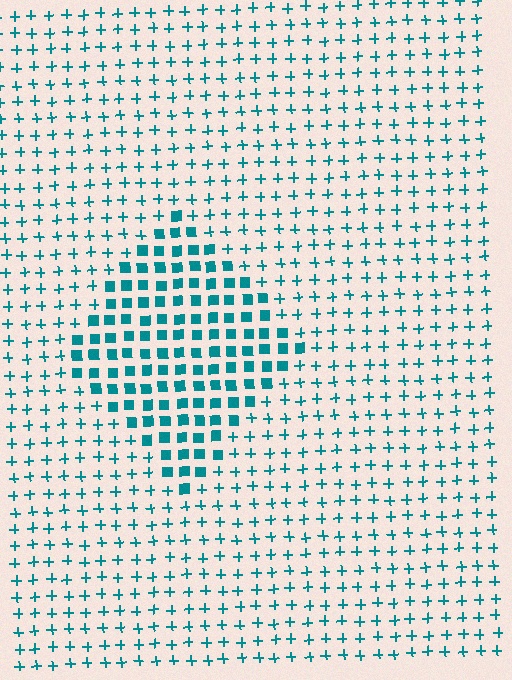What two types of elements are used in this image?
The image uses squares inside the diamond region and plus signs outside it.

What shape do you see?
I see a diamond.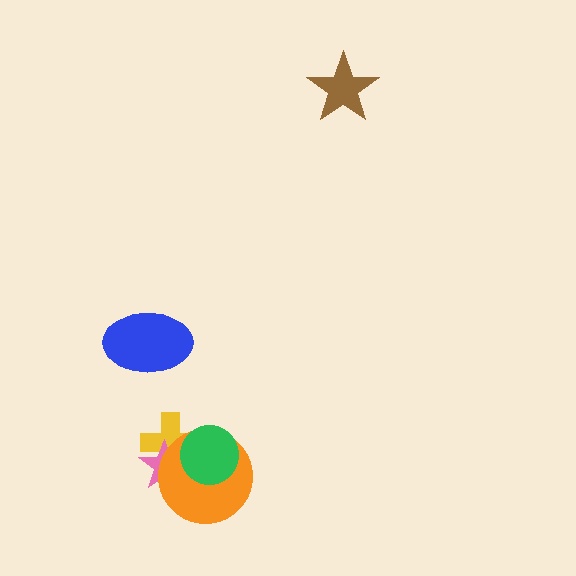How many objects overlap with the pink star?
3 objects overlap with the pink star.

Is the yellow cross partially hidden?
Yes, it is partially covered by another shape.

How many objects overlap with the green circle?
3 objects overlap with the green circle.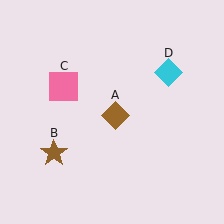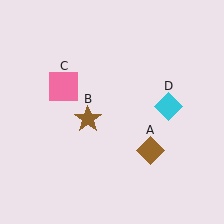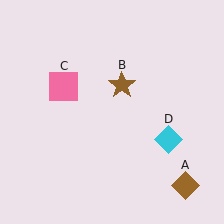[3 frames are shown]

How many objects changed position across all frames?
3 objects changed position: brown diamond (object A), brown star (object B), cyan diamond (object D).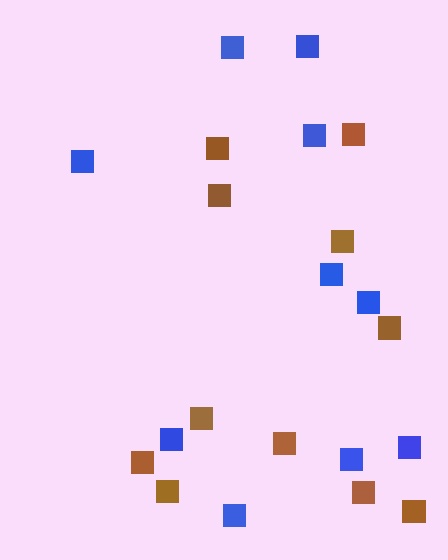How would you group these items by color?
There are 2 groups: one group of brown squares (11) and one group of blue squares (10).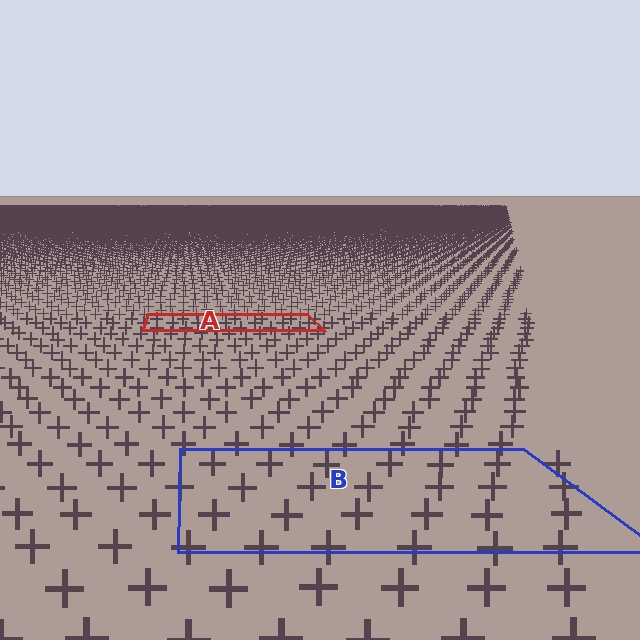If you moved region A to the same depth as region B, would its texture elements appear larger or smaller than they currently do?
They would appear larger. At a closer depth, the same texture elements are projected at a bigger on-screen size.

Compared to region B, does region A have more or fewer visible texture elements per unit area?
Region A has more texture elements per unit area — they are packed more densely because it is farther away.